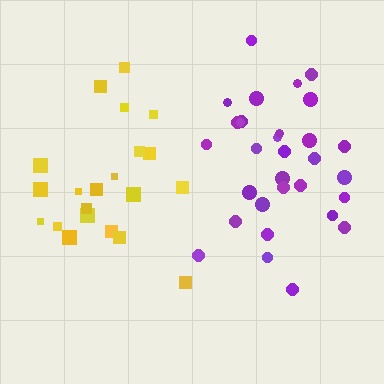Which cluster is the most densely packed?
Yellow.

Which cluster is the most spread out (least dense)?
Purple.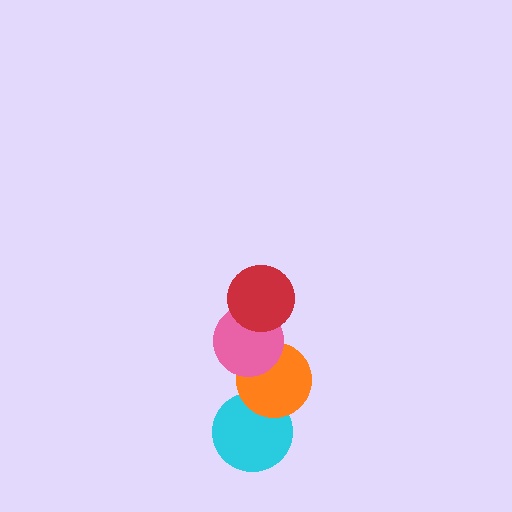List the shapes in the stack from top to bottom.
From top to bottom: the red circle, the pink circle, the orange circle, the cyan circle.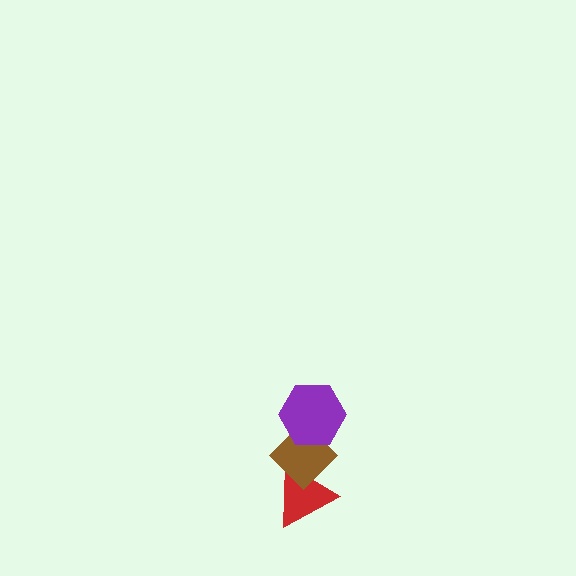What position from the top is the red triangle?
The red triangle is 3rd from the top.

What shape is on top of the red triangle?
The brown diamond is on top of the red triangle.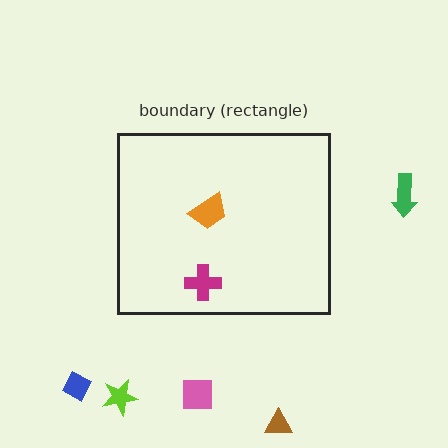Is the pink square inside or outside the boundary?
Outside.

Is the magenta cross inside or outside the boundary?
Inside.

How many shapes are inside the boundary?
2 inside, 5 outside.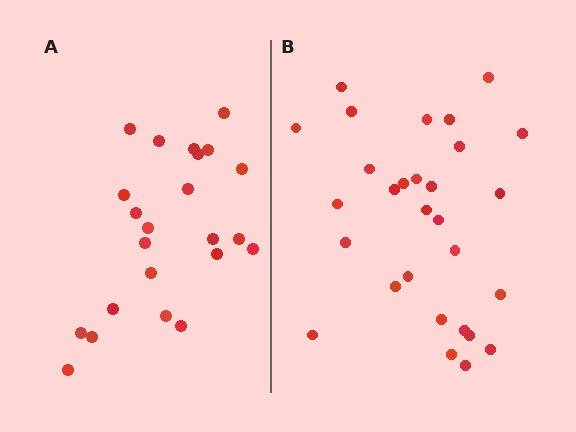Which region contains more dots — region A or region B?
Region B (the right region) has more dots.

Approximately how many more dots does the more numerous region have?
Region B has about 6 more dots than region A.